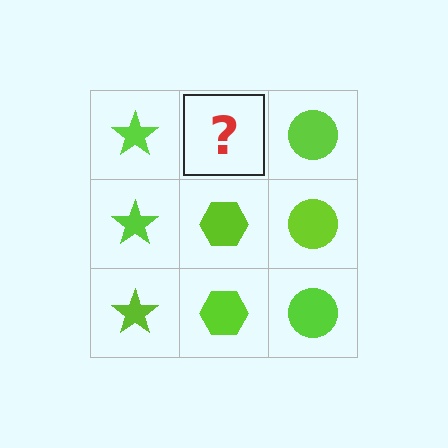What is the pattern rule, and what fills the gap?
The rule is that each column has a consistent shape. The gap should be filled with a lime hexagon.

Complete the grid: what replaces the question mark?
The question mark should be replaced with a lime hexagon.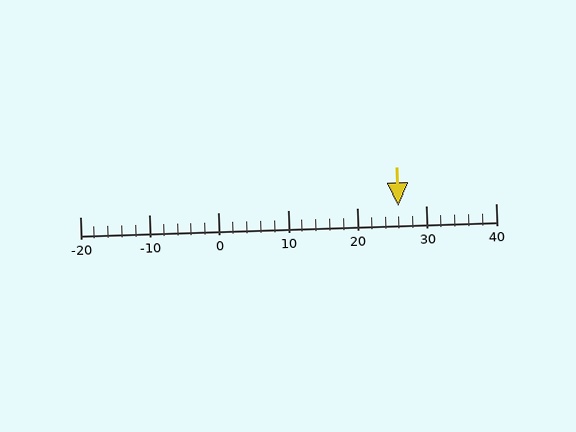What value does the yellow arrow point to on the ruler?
The yellow arrow points to approximately 26.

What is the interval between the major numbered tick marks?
The major tick marks are spaced 10 units apart.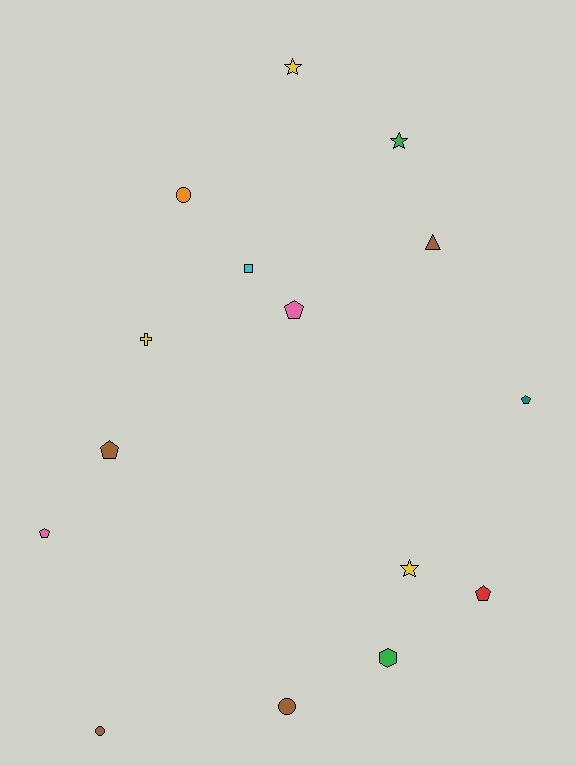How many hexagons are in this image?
There is 1 hexagon.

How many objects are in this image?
There are 15 objects.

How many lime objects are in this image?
There are no lime objects.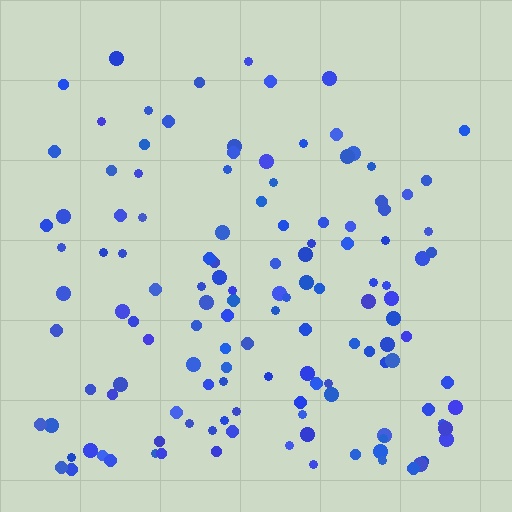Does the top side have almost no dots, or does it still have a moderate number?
Still a moderate number, just noticeably fewer than the bottom.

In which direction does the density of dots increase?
From top to bottom, with the bottom side densest.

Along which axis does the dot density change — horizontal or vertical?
Vertical.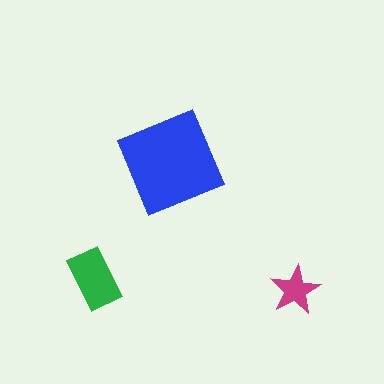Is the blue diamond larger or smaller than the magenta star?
Larger.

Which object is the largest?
The blue diamond.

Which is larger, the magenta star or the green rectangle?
The green rectangle.